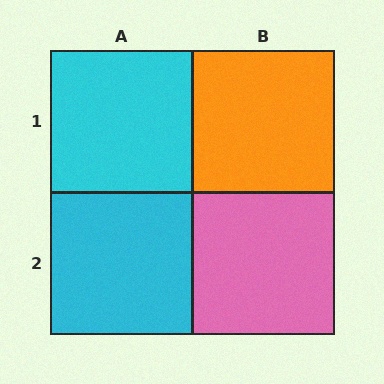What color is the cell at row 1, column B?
Orange.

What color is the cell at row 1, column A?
Cyan.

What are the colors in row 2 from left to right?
Cyan, pink.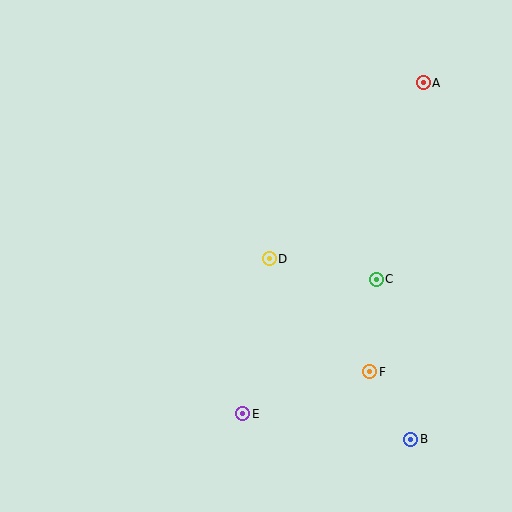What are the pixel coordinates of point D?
Point D is at (269, 259).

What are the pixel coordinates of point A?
Point A is at (423, 83).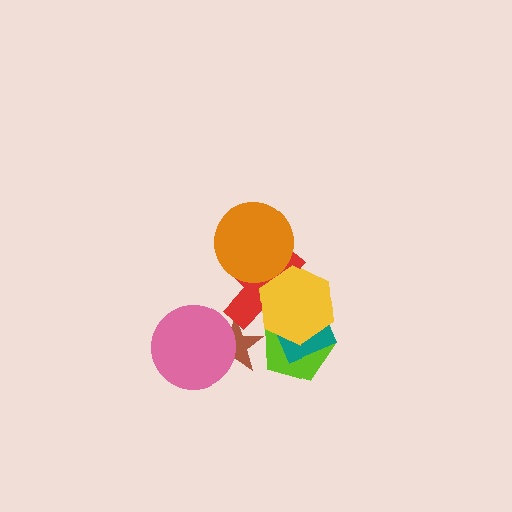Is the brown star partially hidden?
Yes, it is partially covered by another shape.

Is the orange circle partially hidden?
No, no other shape covers it.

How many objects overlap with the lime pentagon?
3 objects overlap with the lime pentagon.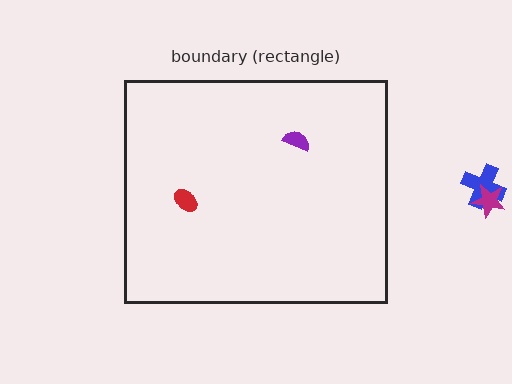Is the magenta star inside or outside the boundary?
Outside.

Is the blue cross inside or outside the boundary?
Outside.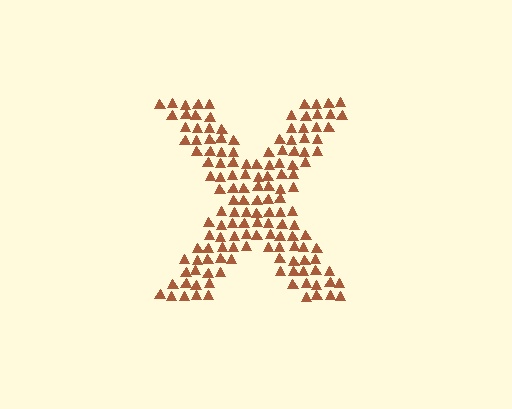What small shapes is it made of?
It is made of small triangles.